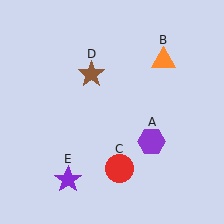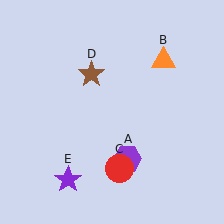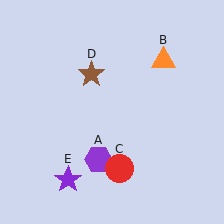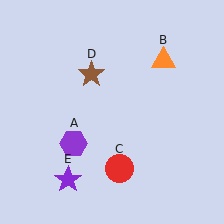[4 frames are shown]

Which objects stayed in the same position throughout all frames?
Orange triangle (object B) and red circle (object C) and brown star (object D) and purple star (object E) remained stationary.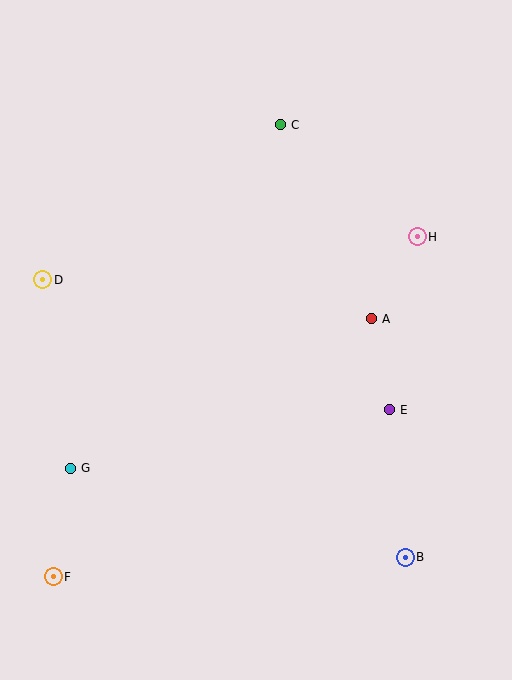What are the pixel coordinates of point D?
Point D is at (43, 280).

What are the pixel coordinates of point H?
Point H is at (417, 237).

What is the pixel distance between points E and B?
The distance between E and B is 148 pixels.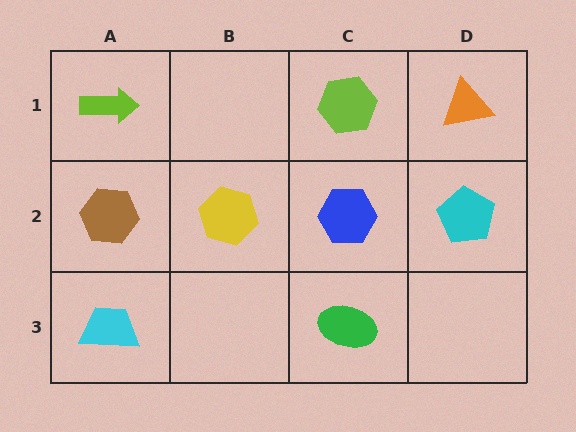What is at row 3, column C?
A green ellipse.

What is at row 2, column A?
A brown hexagon.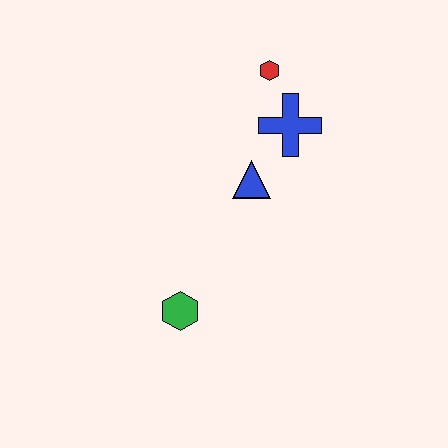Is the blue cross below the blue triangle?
No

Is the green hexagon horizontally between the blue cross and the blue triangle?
No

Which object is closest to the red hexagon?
The blue cross is closest to the red hexagon.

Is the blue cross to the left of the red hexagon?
No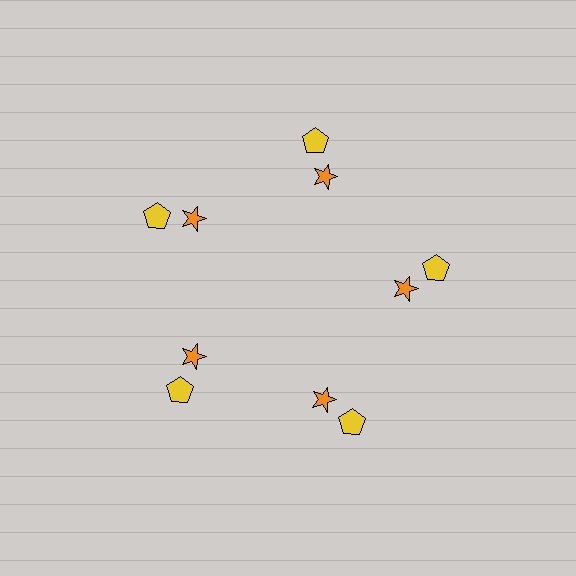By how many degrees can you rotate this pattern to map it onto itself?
The pattern maps onto itself every 72 degrees of rotation.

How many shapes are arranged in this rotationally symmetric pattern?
There are 10 shapes, arranged in 5 groups of 2.